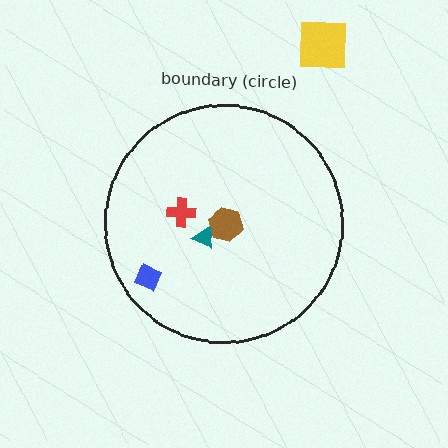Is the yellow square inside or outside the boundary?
Outside.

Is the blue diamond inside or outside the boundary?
Inside.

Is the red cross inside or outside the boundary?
Inside.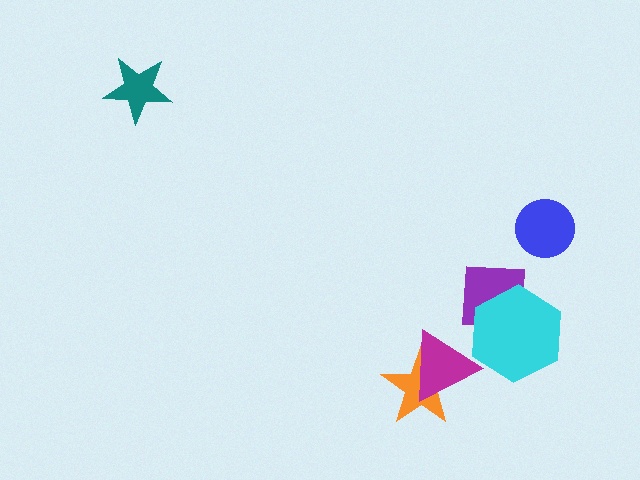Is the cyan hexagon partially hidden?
No, no other shape covers it.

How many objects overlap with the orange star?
1 object overlaps with the orange star.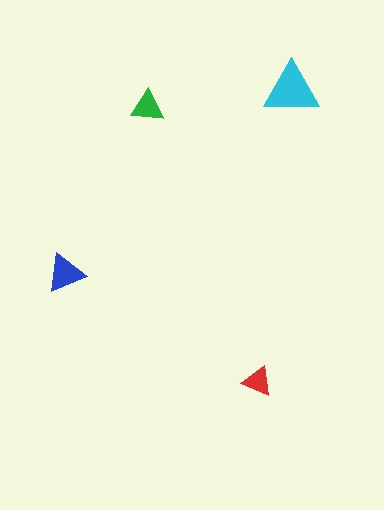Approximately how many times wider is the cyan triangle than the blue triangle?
About 1.5 times wider.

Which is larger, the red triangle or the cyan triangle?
The cyan one.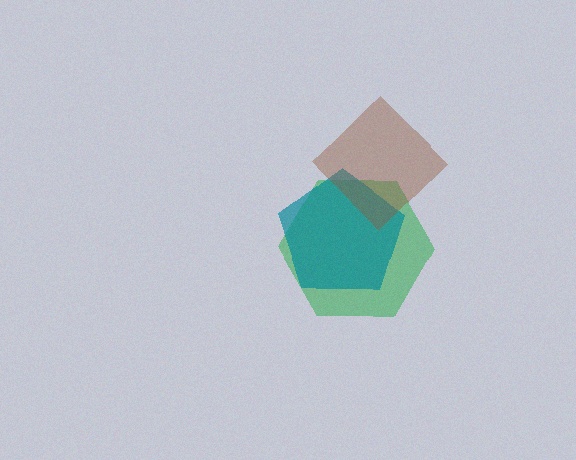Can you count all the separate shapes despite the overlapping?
Yes, there are 3 separate shapes.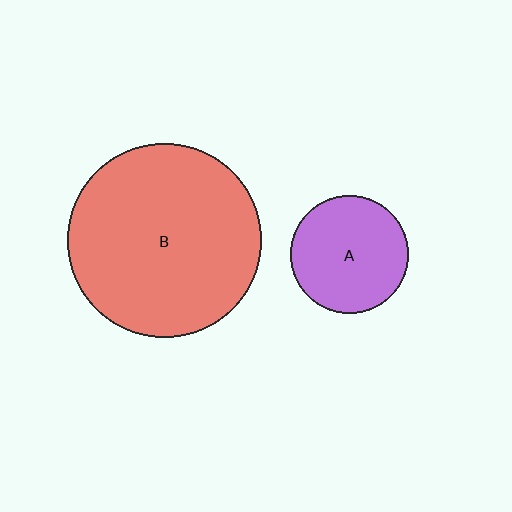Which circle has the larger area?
Circle B (red).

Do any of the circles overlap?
No, none of the circles overlap.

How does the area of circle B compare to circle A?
Approximately 2.7 times.